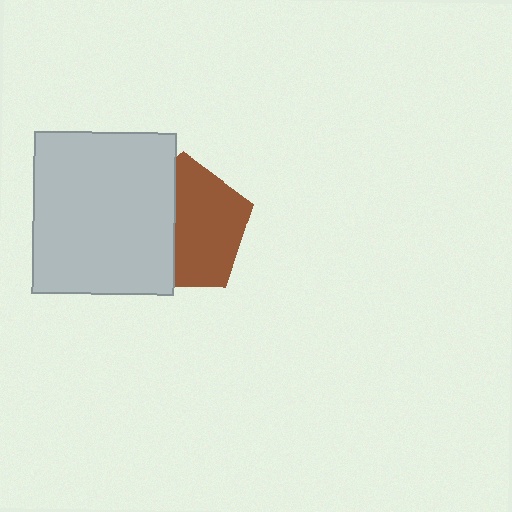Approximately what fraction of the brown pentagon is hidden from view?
Roughly 44% of the brown pentagon is hidden behind the light gray rectangle.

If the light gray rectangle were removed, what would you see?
You would see the complete brown pentagon.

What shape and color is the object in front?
The object in front is a light gray rectangle.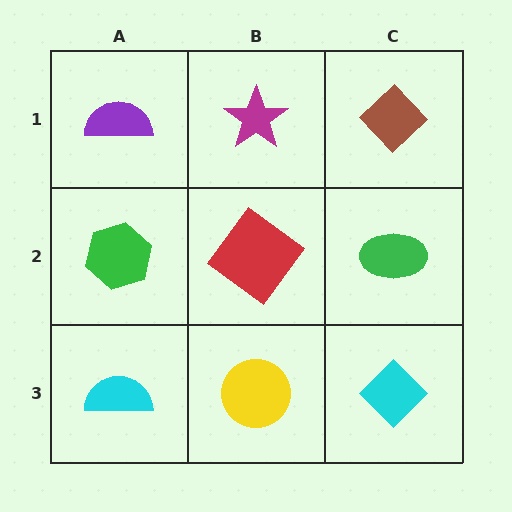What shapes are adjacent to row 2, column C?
A brown diamond (row 1, column C), a cyan diamond (row 3, column C), a red diamond (row 2, column B).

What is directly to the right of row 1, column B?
A brown diamond.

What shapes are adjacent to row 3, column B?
A red diamond (row 2, column B), a cyan semicircle (row 3, column A), a cyan diamond (row 3, column C).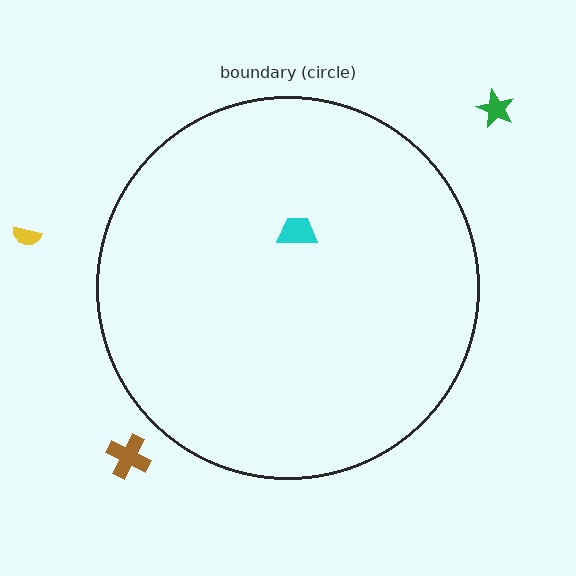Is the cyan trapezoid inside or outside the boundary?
Inside.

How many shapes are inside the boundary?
1 inside, 3 outside.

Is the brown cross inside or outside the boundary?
Outside.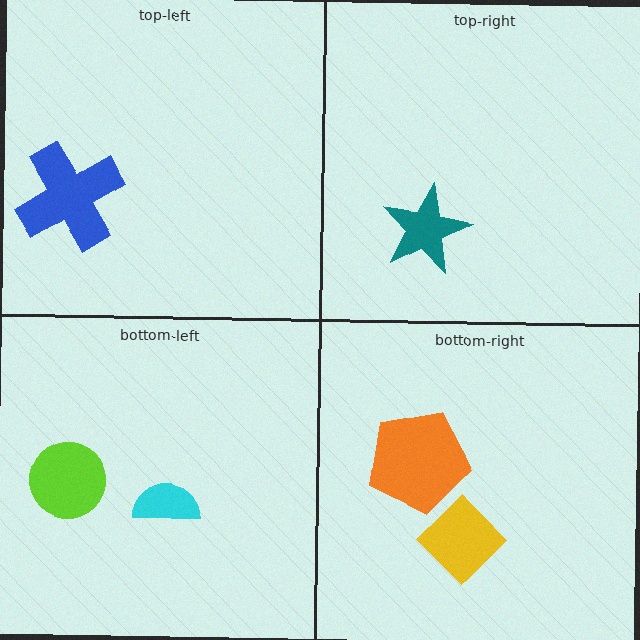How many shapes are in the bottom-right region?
2.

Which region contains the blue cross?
The top-left region.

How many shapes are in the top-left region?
1.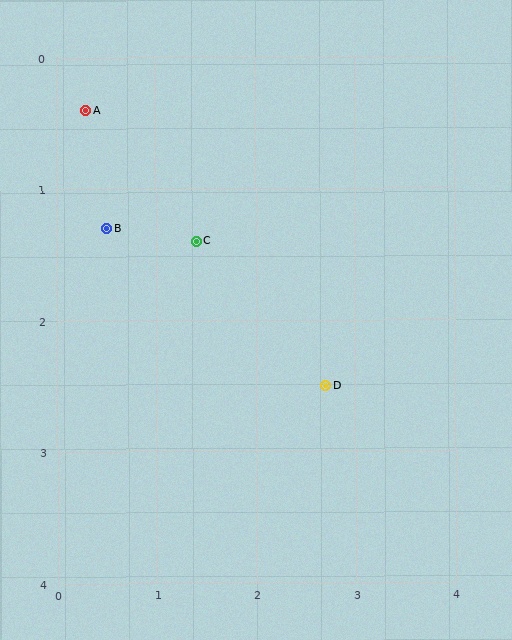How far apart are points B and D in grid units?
Points B and D are about 2.5 grid units apart.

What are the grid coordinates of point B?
Point B is at approximately (0.5, 1.3).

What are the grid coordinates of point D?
Point D is at approximately (2.7, 2.5).